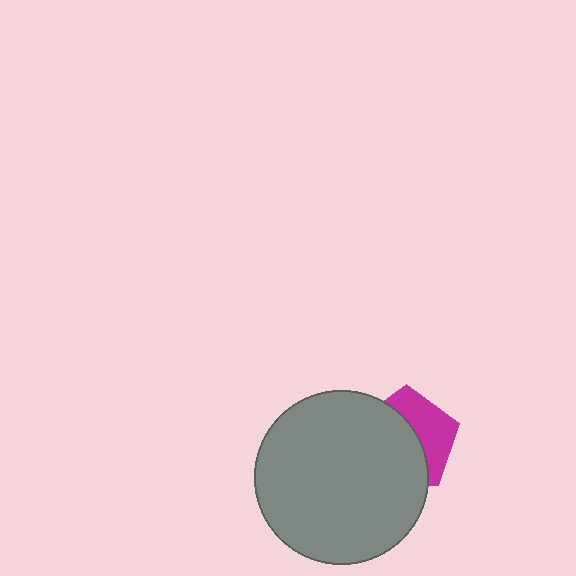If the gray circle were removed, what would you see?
You would see the complete magenta pentagon.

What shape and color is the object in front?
The object in front is a gray circle.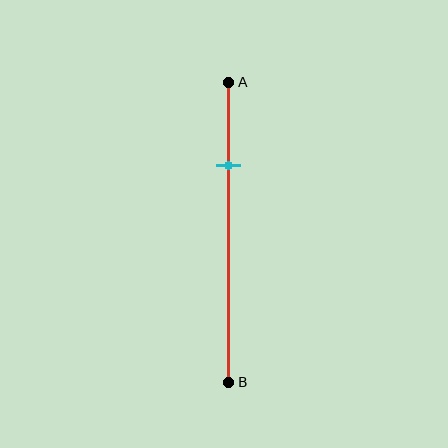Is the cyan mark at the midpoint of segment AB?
No, the mark is at about 30% from A, not at the 50% midpoint.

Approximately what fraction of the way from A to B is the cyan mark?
The cyan mark is approximately 30% of the way from A to B.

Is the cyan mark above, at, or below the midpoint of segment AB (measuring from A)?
The cyan mark is above the midpoint of segment AB.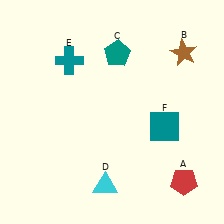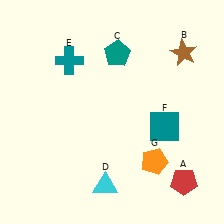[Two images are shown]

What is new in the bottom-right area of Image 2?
An orange pentagon (G) was added in the bottom-right area of Image 2.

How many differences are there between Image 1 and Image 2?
There is 1 difference between the two images.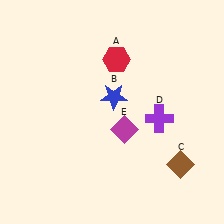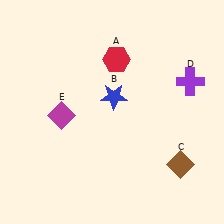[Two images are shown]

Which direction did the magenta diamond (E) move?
The magenta diamond (E) moved left.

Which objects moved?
The objects that moved are: the purple cross (D), the magenta diamond (E).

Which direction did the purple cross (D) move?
The purple cross (D) moved up.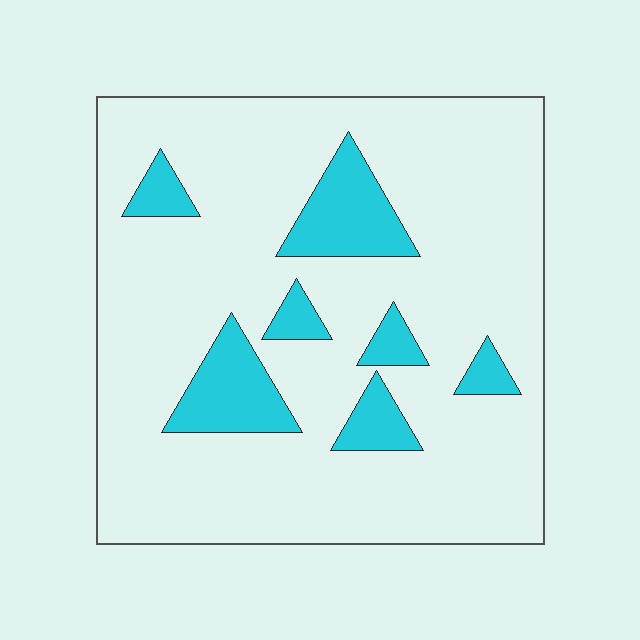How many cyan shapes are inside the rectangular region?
7.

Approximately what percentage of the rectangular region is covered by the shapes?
Approximately 15%.